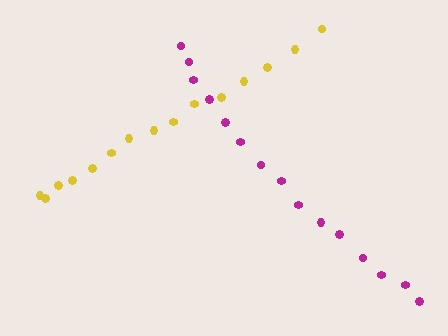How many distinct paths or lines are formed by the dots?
There are 2 distinct paths.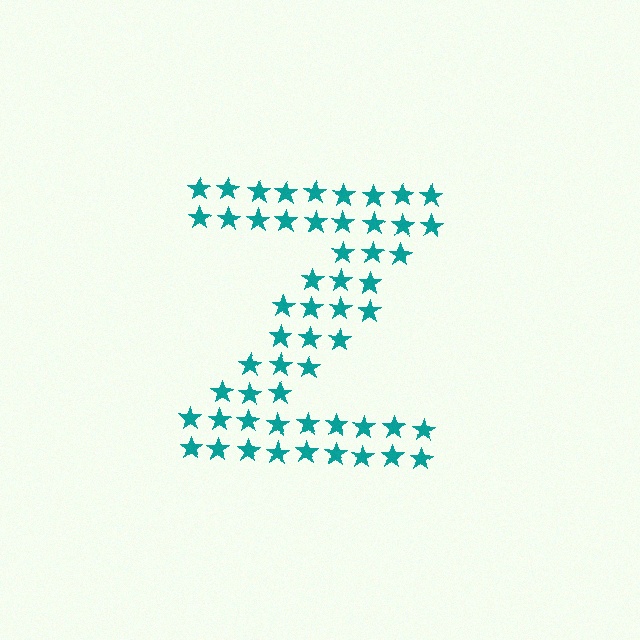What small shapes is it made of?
It is made of small stars.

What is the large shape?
The large shape is the letter Z.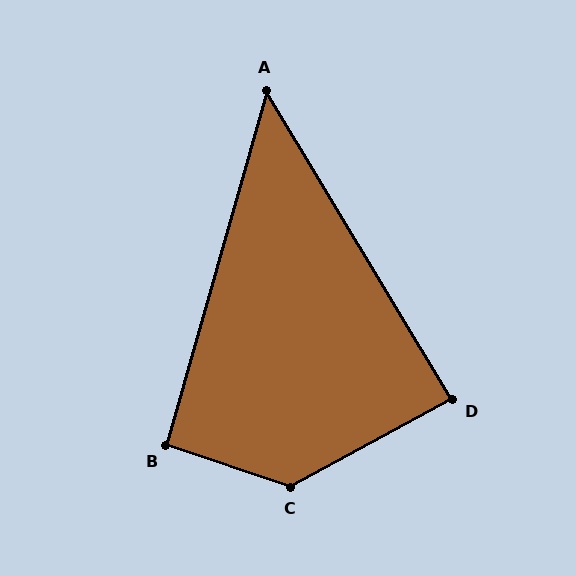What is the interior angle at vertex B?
Approximately 93 degrees (approximately right).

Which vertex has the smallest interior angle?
A, at approximately 47 degrees.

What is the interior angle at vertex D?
Approximately 87 degrees (approximately right).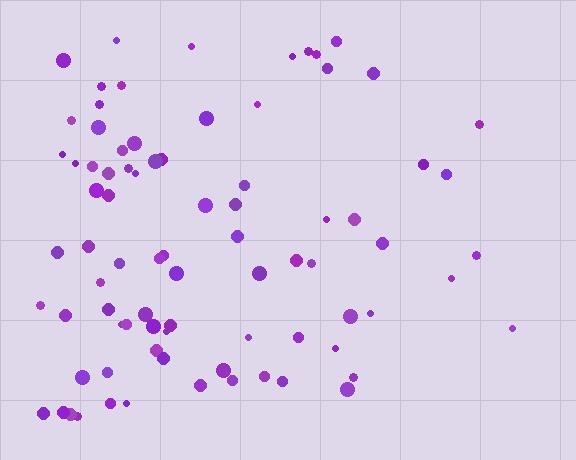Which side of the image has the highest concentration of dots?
The left.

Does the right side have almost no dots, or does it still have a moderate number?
Still a moderate number, just noticeably fewer than the left.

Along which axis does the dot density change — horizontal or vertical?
Horizontal.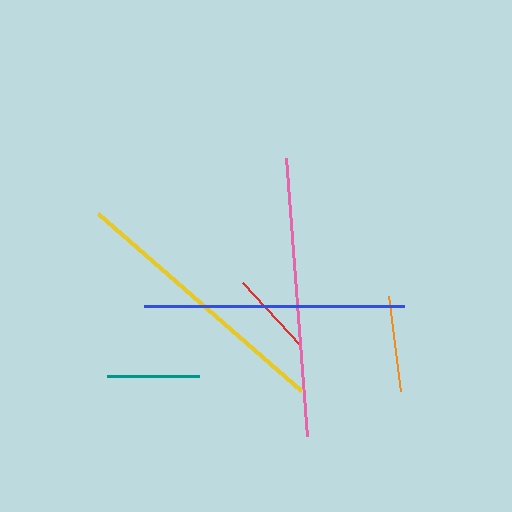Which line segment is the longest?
The pink line is the longest at approximately 279 pixels.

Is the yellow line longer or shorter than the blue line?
The yellow line is longer than the blue line.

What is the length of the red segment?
The red segment is approximately 86 pixels long.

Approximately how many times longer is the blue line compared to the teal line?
The blue line is approximately 2.8 times the length of the teal line.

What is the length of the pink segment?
The pink segment is approximately 279 pixels long.